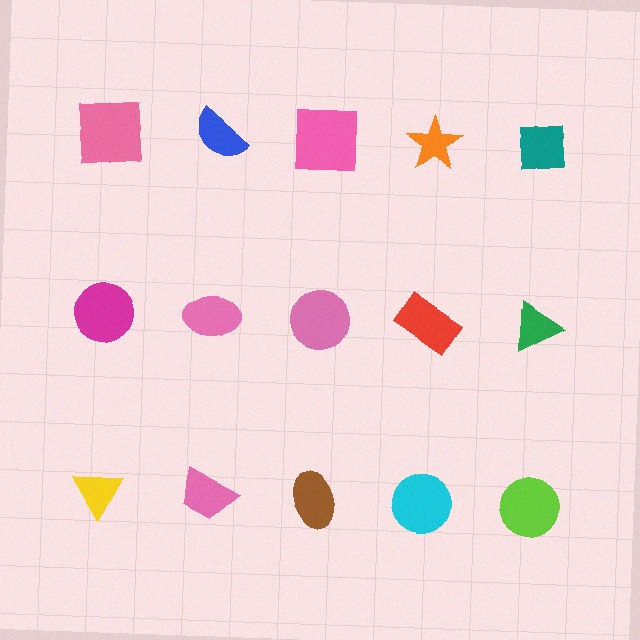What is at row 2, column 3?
A pink circle.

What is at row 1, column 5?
A teal square.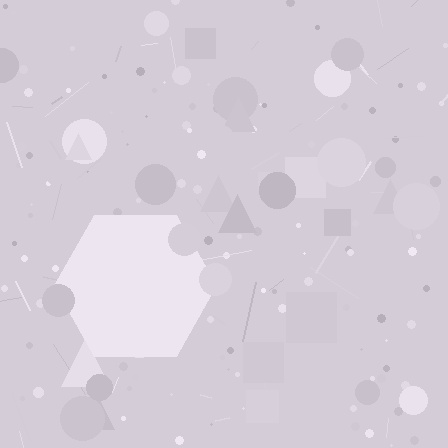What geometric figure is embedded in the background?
A hexagon is embedded in the background.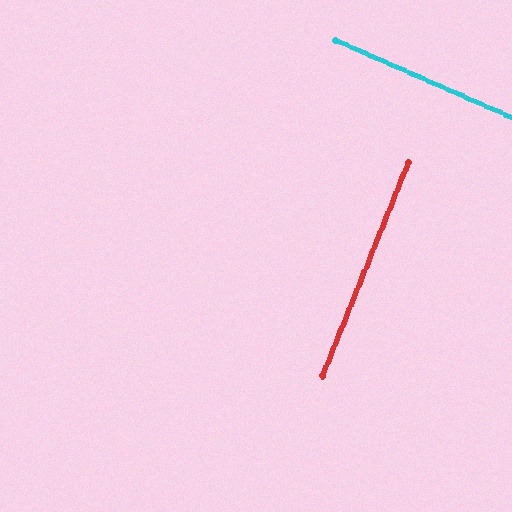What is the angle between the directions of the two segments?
Approximately 88 degrees.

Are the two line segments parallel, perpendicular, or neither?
Perpendicular — they meet at approximately 88°.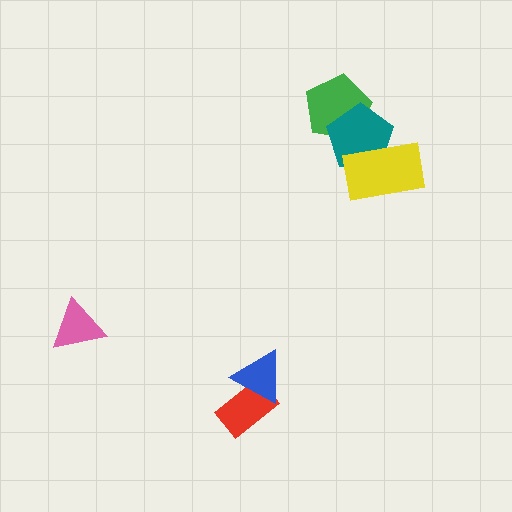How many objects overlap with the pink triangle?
0 objects overlap with the pink triangle.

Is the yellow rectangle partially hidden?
No, no other shape covers it.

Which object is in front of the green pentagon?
The teal pentagon is in front of the green pentagon.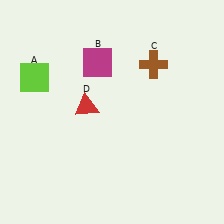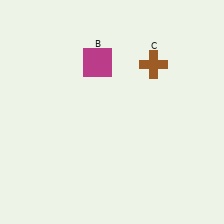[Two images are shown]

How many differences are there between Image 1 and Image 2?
There are 2 differences between the two images.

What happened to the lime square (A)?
The lime square (A) was removed in Image 2. It was in the top-left area of Image 1.